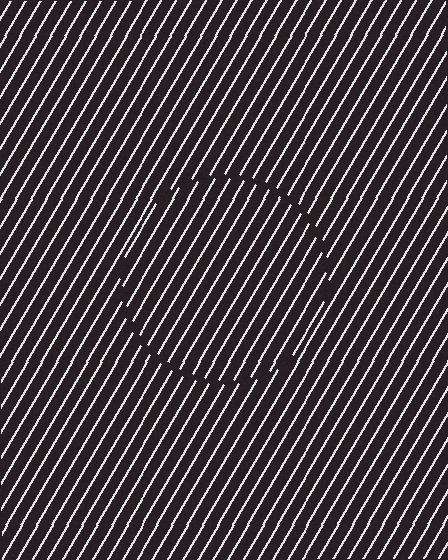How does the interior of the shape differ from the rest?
The interior of the shape contains the same grating, shifted by half a period — the contour is defined by the phase discontinuity where line-ends from the inner and outer gratings abut.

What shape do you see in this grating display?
An illusory circle. The interior of the shape contains the same grating, shifted by half a period — the contour is defined by the phase discontinuity where line-ends from the inner and outer gratings abut.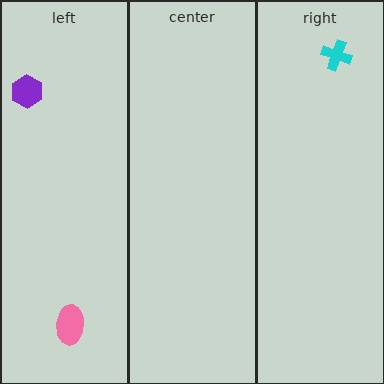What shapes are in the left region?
The pink ellipse, the purple hexagon.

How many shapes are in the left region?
2.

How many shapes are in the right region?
1.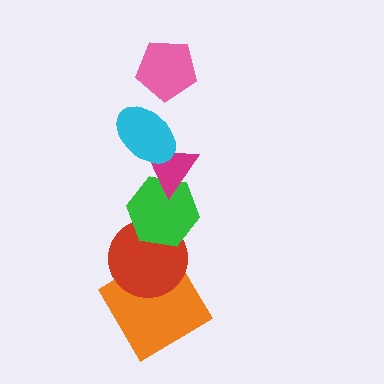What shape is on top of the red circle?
The green hexagon is on top of the red circle.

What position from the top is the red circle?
The red circle is 5th from the top.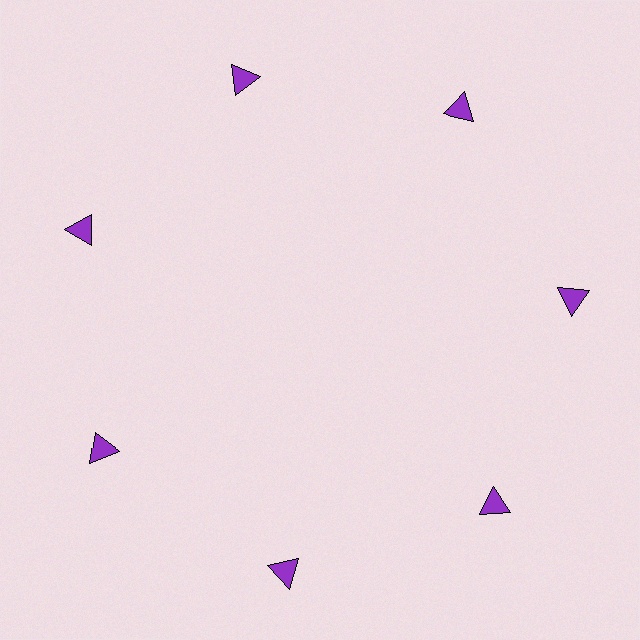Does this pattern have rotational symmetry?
Yes, this pattern has 7-fold rotational symmetry. It looks the same after rotating 51 degrees around the center.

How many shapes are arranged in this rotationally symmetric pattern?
There are 7 shapes, arranged in 7 groups of 1.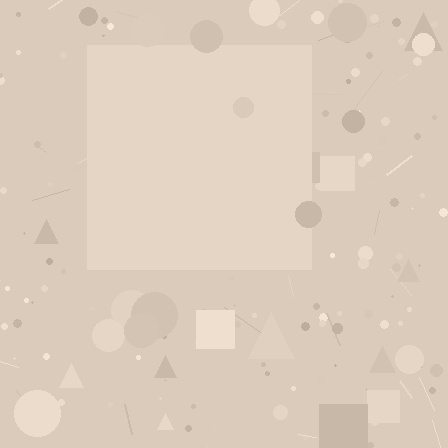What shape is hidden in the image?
A square is hidden in the image.